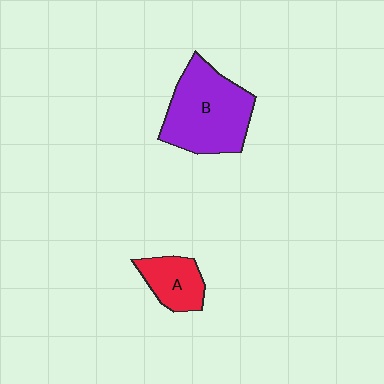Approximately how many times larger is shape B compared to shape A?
Approximately 2.2 times.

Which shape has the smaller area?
Shape A (red).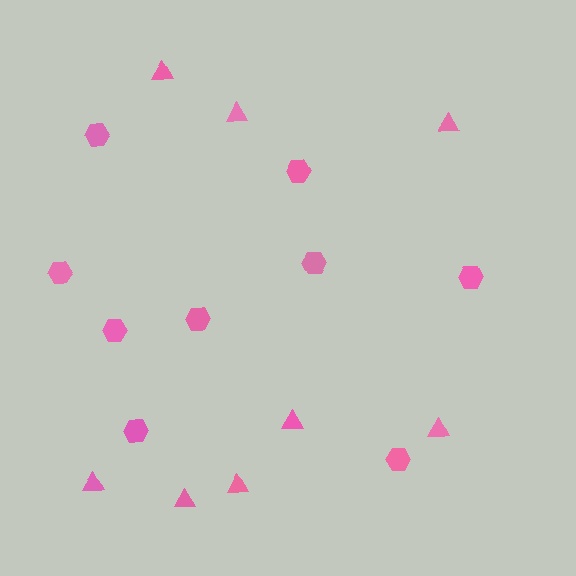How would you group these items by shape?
There are 2 groups: one group of hexagons (9) and one group of triangles (8).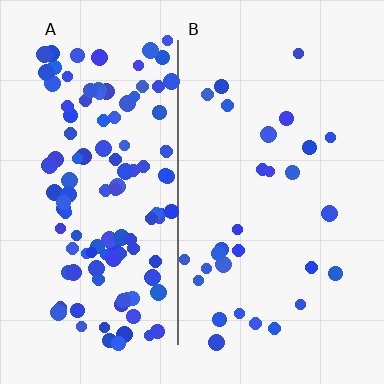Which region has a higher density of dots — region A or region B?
A (the left).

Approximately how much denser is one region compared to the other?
Approximately 4.0× — region A over region B.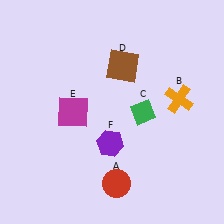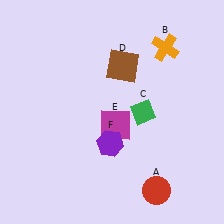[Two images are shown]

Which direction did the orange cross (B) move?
The orange cross (B) moved up.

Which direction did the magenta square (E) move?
The magenta square (E) moved right.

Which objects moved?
The objects that moved are: the red circle (A), the orange cross (B), the magenta square (E).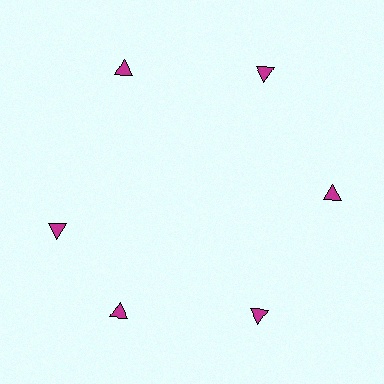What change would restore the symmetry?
The symmetry would be restored by rotating it back into even spacing with its neighbors so that all 6 triangles sit at equal angles and equal distance from the center.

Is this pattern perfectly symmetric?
No. The 6 magenta triangles are arranged in a ring, but one element near the 9 o'clock position is rotated out of alignment along the ring, breaking the 6-fold rotational symmetry.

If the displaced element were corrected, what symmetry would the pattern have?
It would have 6-fold rotational symmetry — the pattern would map onto itself every 60 degrees.